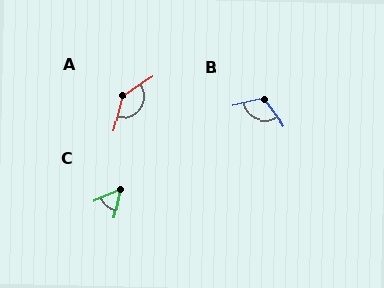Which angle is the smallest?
C, at approximately 54 degrees.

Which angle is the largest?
A, at approximately 137 degrees.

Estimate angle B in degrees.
Approximately 113 degrees.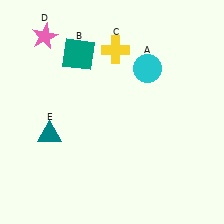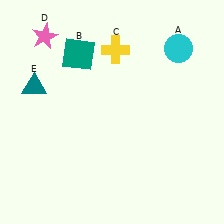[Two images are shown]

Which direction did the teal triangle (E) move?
The teal triangle (E) moved up.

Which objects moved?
The objects that moved are: the cyan circle (A), the teal triangle (E).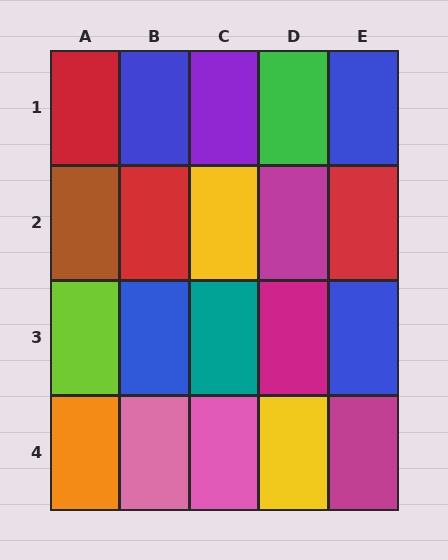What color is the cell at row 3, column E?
Blue.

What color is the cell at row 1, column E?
Blue.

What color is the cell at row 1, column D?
Green.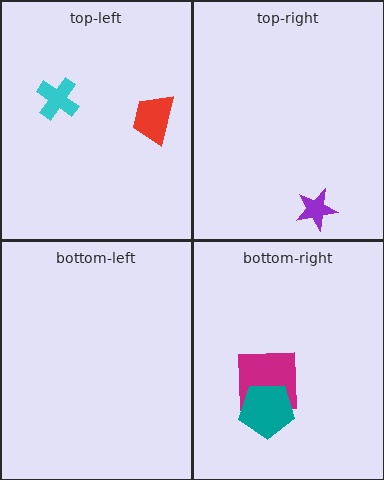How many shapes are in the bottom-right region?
2.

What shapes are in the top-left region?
The cyan cross, the red trapezoid.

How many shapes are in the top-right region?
1.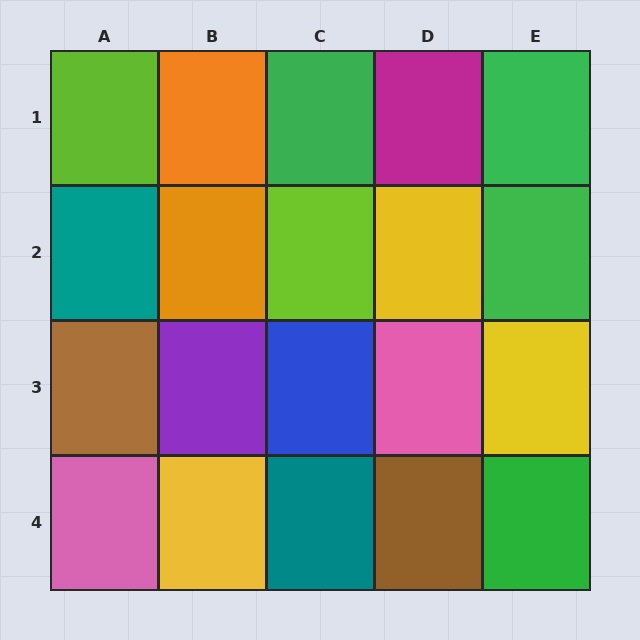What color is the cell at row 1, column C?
Green.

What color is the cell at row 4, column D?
Brown.